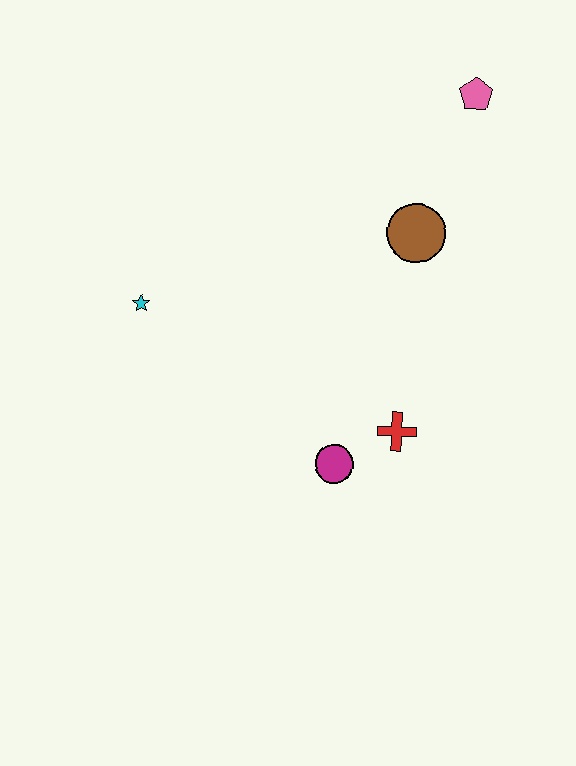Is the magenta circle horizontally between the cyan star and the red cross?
Yes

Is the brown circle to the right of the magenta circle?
Yes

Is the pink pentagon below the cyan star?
No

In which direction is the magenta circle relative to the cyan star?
The magenta circle is to the right of the cyan star.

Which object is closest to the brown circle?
The pink pentagon is closest to the brown circle.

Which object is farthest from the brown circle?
The cyan star is farthest from the brown circle.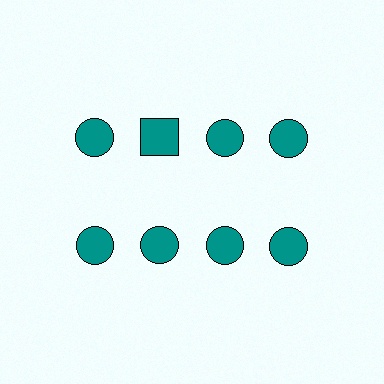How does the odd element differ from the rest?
It has a different shape: square instead of circle.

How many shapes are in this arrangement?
There are 8 shapes arranged in a grid pattern.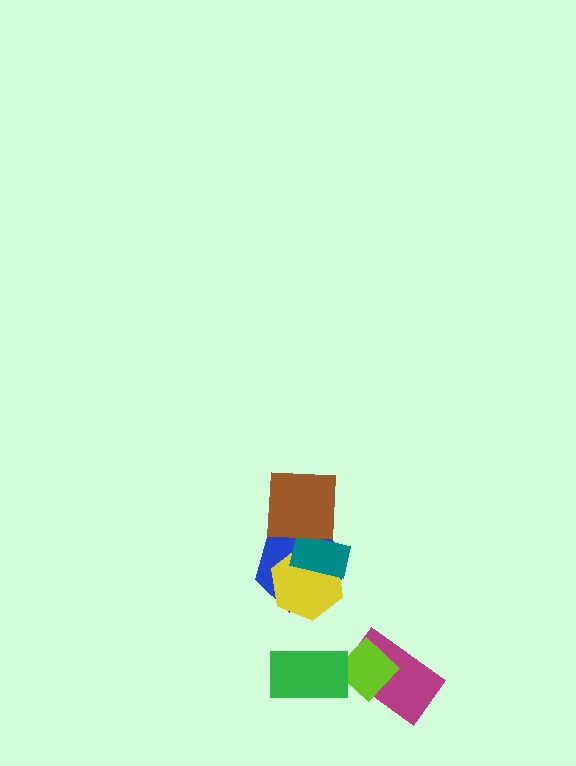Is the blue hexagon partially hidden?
Yes, it is partially covered by another shape.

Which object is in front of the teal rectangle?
The brown square is in front of the teal rectangle.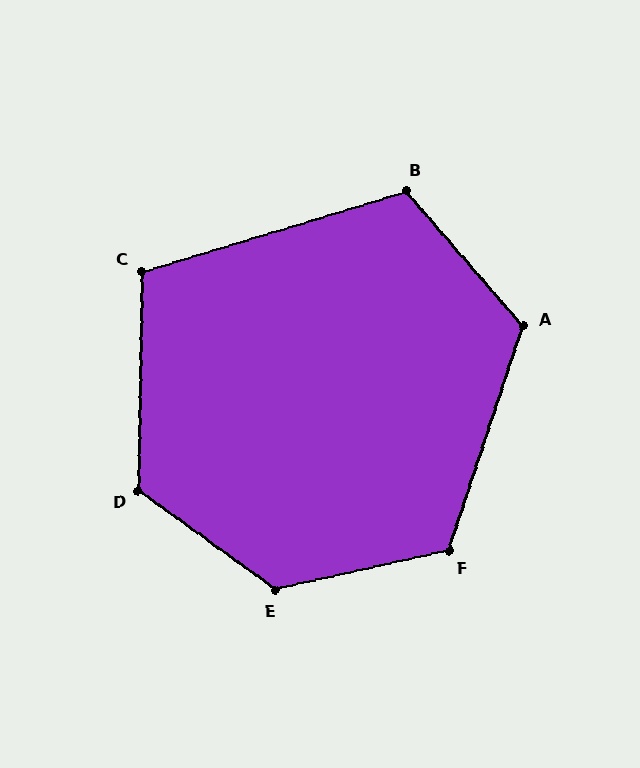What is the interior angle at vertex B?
Approximately 114 degrees (obtuse).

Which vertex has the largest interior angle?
E, at approximately 131 degrees.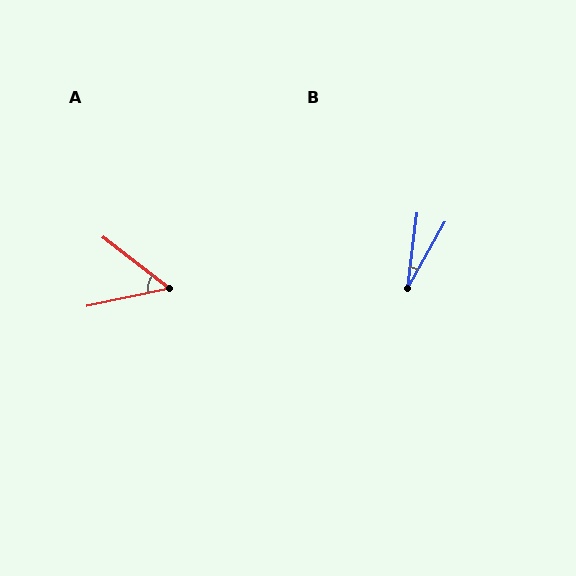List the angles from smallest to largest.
B (23°), A (50°).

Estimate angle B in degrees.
Approximately 23 degrees.